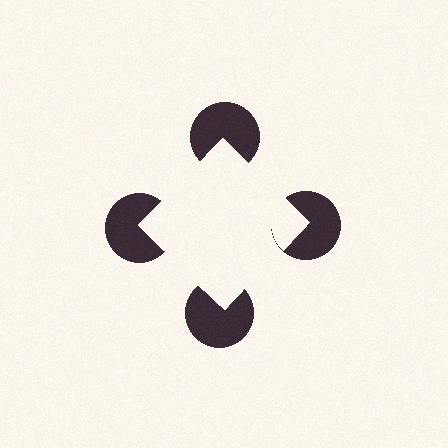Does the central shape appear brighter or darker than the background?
It typically appears slightly brighter than the background, even though no actual brightness change is drawn.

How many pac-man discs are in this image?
There are 4 — one at each vertex of the illusory square.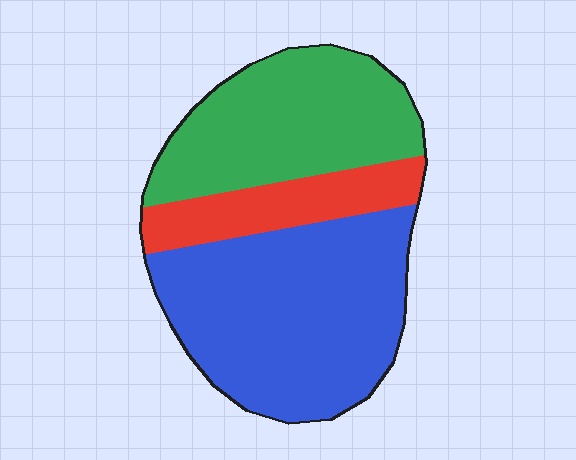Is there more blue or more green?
Blue.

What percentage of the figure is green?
Green takes up between a quarter and a half of the figure.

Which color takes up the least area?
Red, at roughly 15%.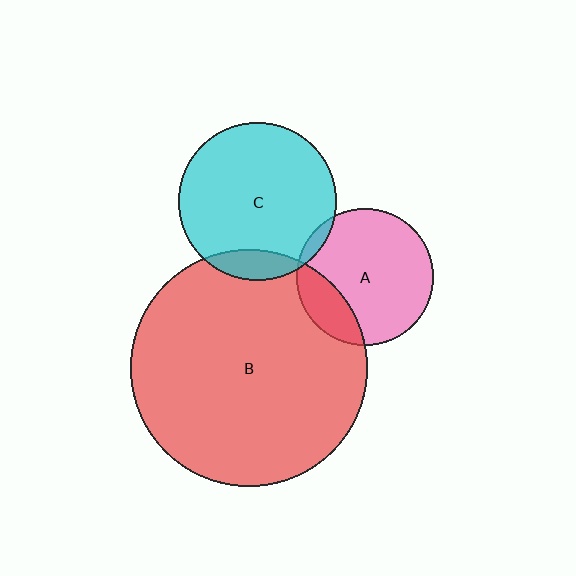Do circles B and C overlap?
Yes.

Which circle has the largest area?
Circle B (red).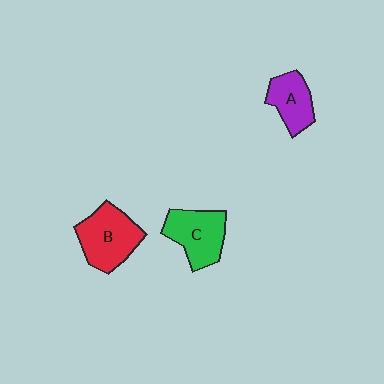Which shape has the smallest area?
Shape A (purple).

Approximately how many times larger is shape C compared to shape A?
Approximately 1.3 times.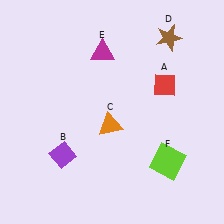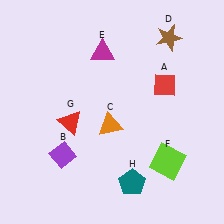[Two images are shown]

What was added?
A red triangle (G), a teal pentagon (H) were added in Image 2.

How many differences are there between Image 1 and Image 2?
There are 2 differences between the two images.